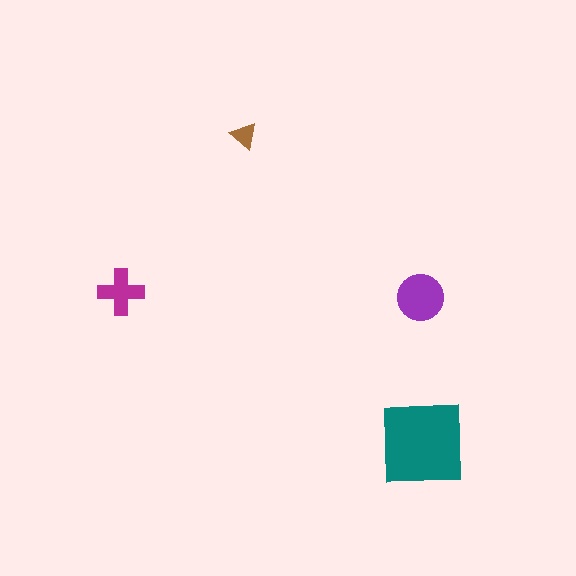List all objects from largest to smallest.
The teal square, the purple circle, the magenta cross, the brown triangle.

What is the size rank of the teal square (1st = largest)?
1st.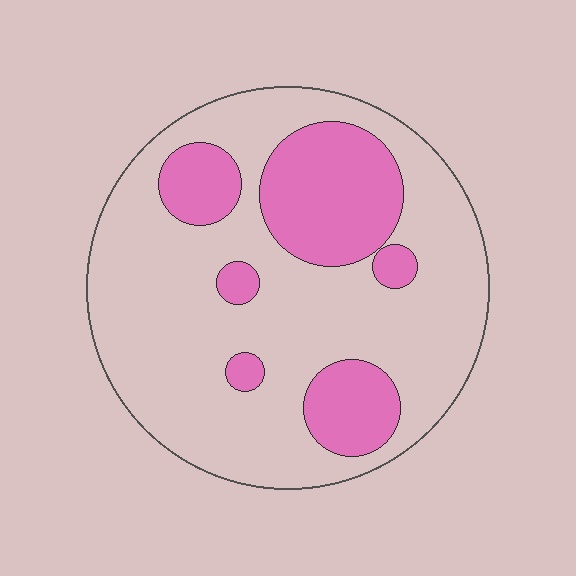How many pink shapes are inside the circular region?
6.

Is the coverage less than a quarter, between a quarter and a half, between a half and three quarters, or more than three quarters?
Between a quarter and a half.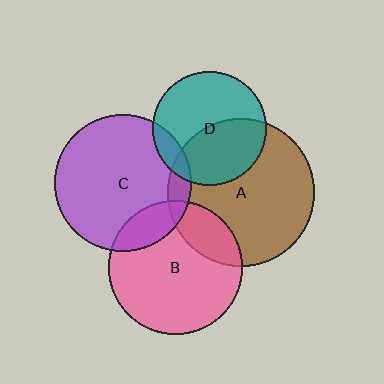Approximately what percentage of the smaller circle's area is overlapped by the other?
Approximately 45%.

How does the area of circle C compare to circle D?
Approximately 1.4 times.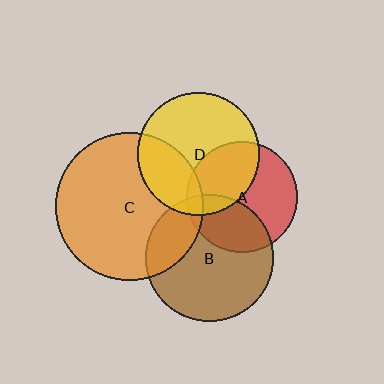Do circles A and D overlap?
Yes.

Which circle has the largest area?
Circle C (orange).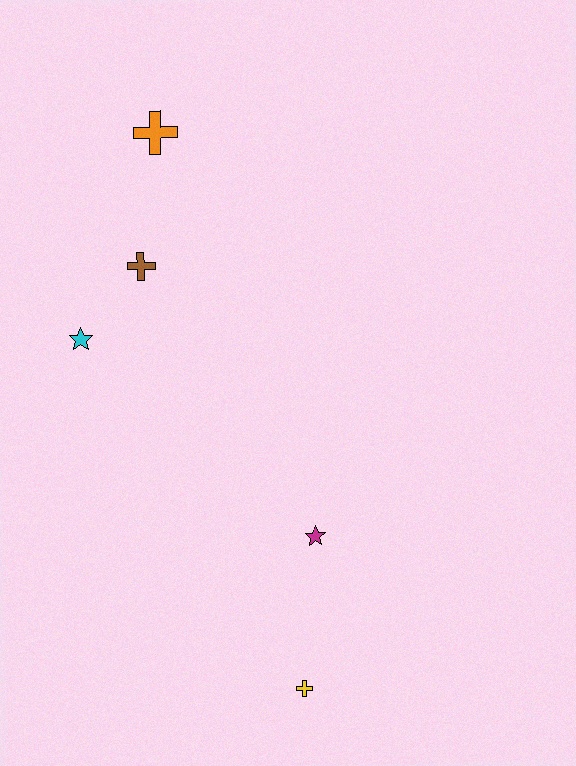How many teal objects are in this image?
There are no teal objects.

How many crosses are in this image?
There are 3 crosses.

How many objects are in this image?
There are 5 objects.